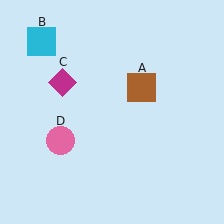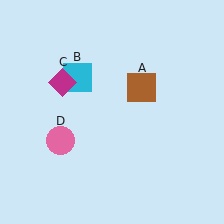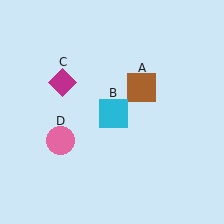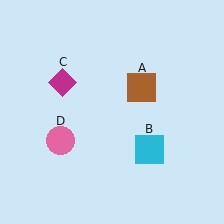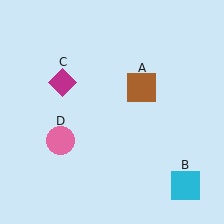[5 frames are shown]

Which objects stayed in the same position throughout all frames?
Brown square (object A) and magenta diamond (object C) and pink circle (object D) remained stationary.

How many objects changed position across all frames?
1 object changed position: cyan square (object B).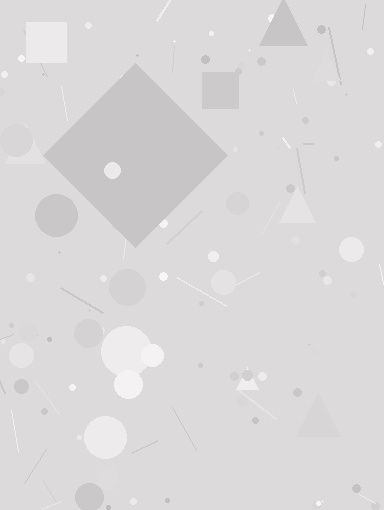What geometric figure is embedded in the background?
A diamond is embedded in the background.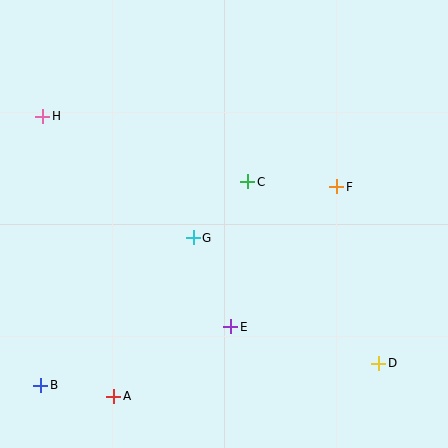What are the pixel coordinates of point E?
Point E is at (231, 327).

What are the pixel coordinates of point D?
Point D is at (379, 363).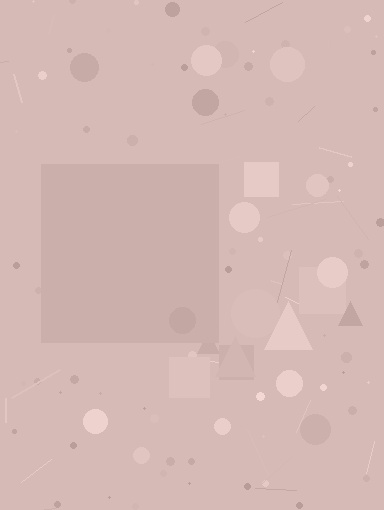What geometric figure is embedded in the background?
A square is embedded in the background.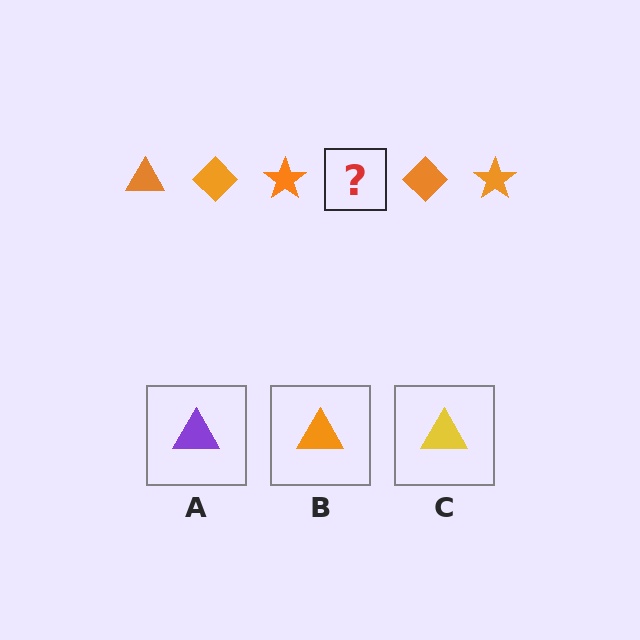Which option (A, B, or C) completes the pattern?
B.